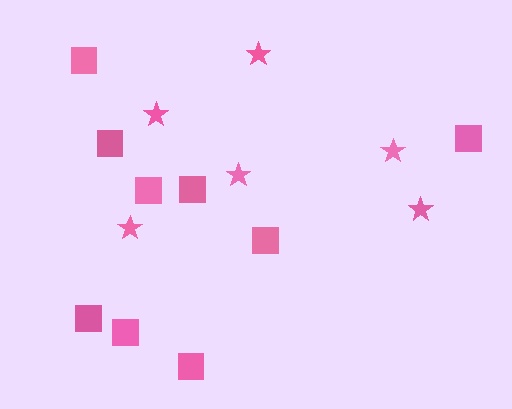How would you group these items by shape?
There are 2 groups: one group of squares (9) and one group of stars (6).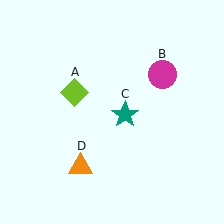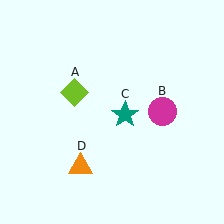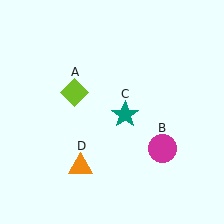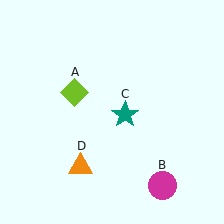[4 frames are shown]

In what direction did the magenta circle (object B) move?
The magenta circle (object B) moved down.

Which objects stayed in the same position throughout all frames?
Lime diamond (object A) and teal star (object C) and orange triangle (object D) remained stationary.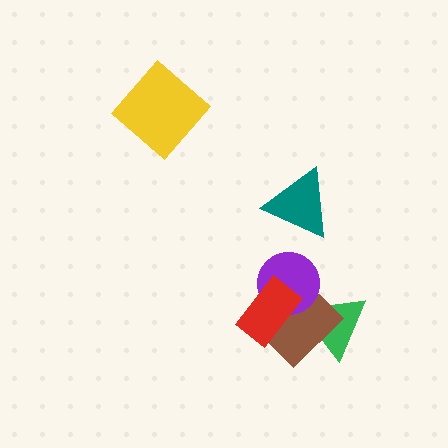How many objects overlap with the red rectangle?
2 objects overlap with the red rectangle.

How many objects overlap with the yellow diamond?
0 objects overlap with the yellow diamond.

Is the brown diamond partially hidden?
Yes, it is partially covered by another shape.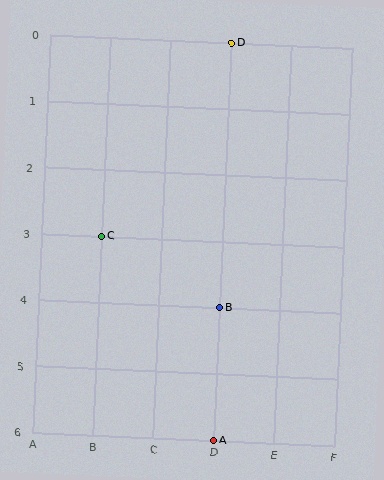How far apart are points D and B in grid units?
Points D and B are 4 rows apart.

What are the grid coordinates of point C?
Point C is at grid coordinates (B, 3).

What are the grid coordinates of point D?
Point D is at grid coordinates (D, 0).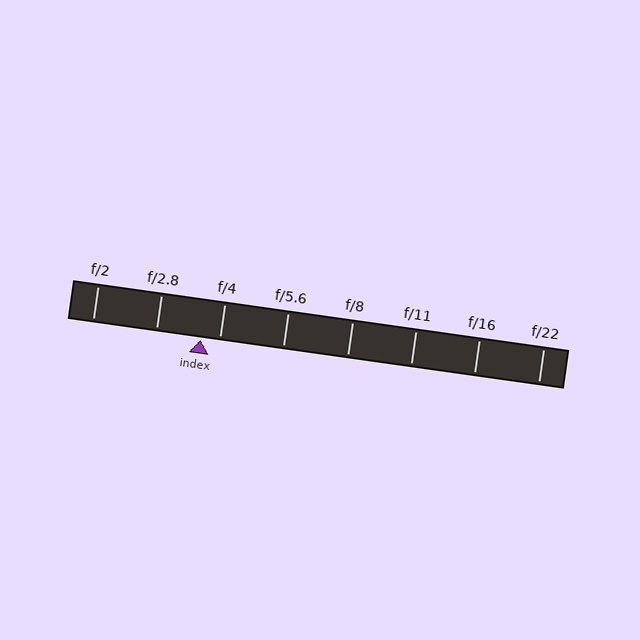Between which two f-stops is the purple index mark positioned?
The index mark is between f/2.8 and f/4.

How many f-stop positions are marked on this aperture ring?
There are 8 f-stop positions marked.